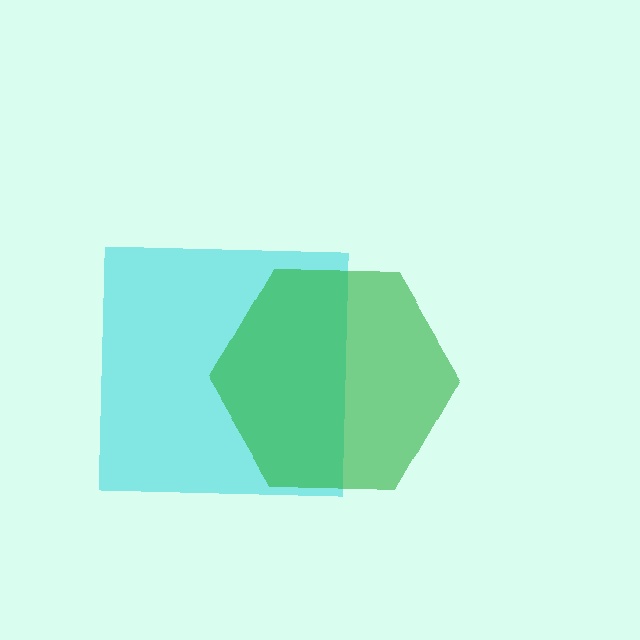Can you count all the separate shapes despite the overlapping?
Yes, there are 2 separate shapes.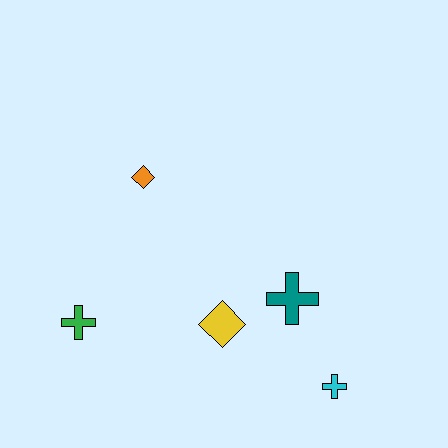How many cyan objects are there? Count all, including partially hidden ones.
There is 1 cyan object.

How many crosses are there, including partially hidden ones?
There are 3 crosses.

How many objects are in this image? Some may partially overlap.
There are 5 objects.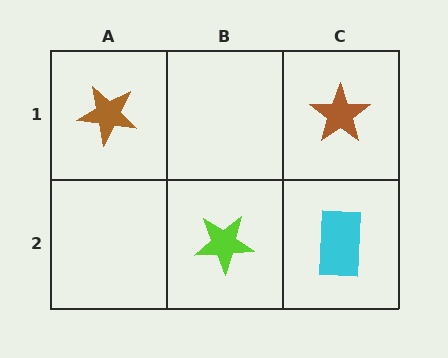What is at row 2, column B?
A lime star.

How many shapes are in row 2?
2 shapes.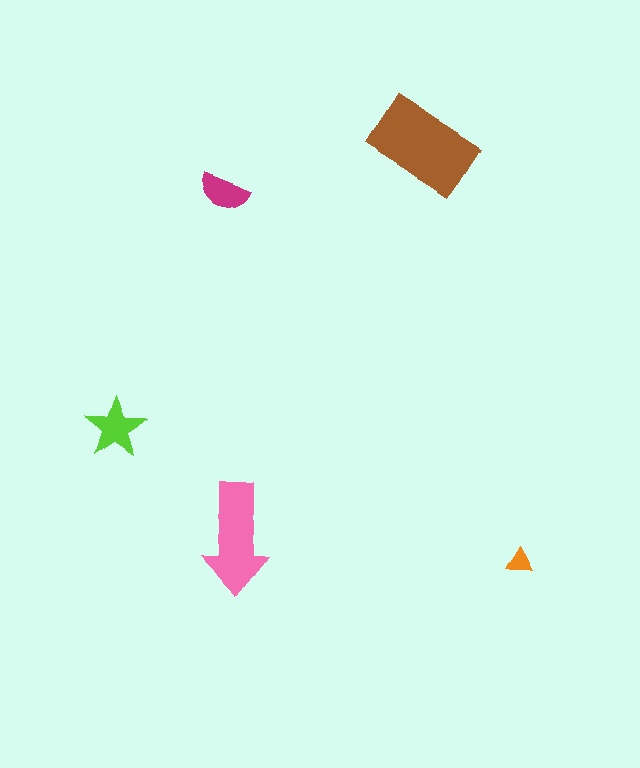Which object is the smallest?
The orange triangle.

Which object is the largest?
The brown rectangle.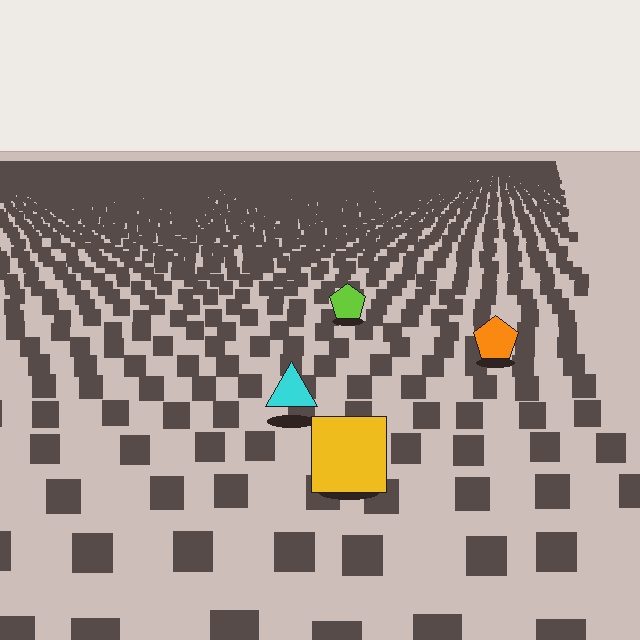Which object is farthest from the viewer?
The lime pentagon is farthest from the viewer. It appears smaller and the ground texture around it is denser.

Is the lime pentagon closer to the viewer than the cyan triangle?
No. The cyan triangle is closer — you can tell from the texture gradient: the ground texture is coarser near it.